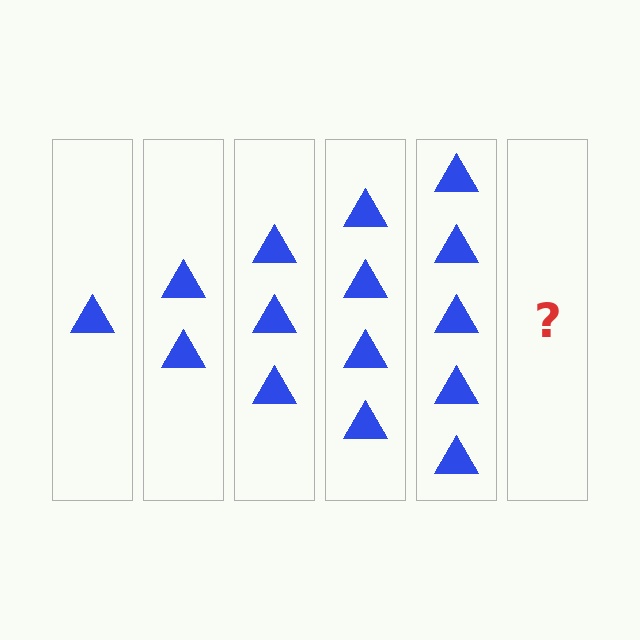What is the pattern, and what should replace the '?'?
The pattern is that each step adds one more triangle. The '?' should be 6 triangles.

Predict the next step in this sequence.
The next step is 6 triangles.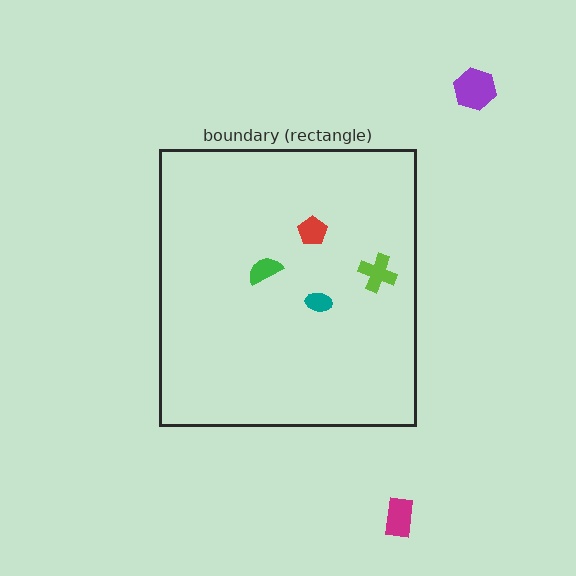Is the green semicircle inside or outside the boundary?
Inside.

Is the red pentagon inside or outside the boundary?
Inside.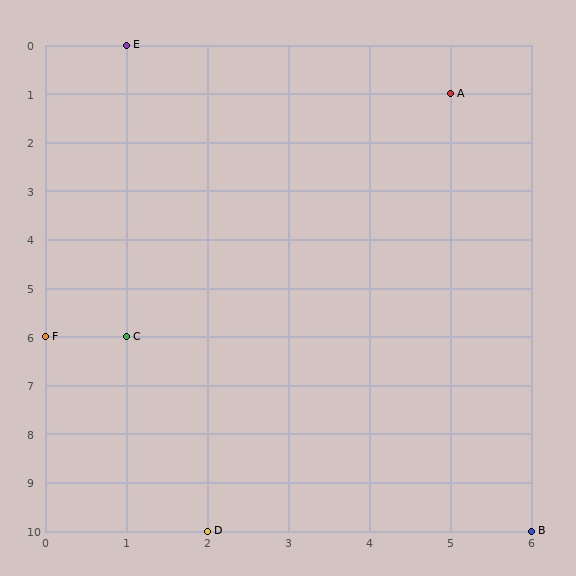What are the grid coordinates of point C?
Point C is at grid coordinates (1, 6).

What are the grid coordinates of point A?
Point A is at grid coordinates (5, 1).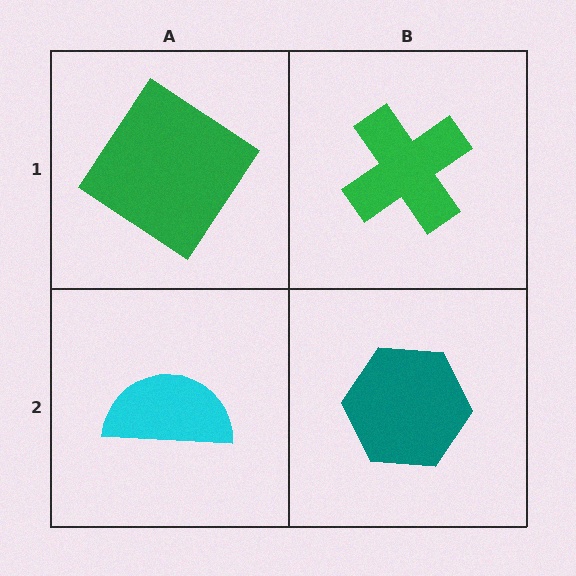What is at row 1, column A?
A green diamond.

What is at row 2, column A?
A cyan semicircle.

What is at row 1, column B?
A green cross.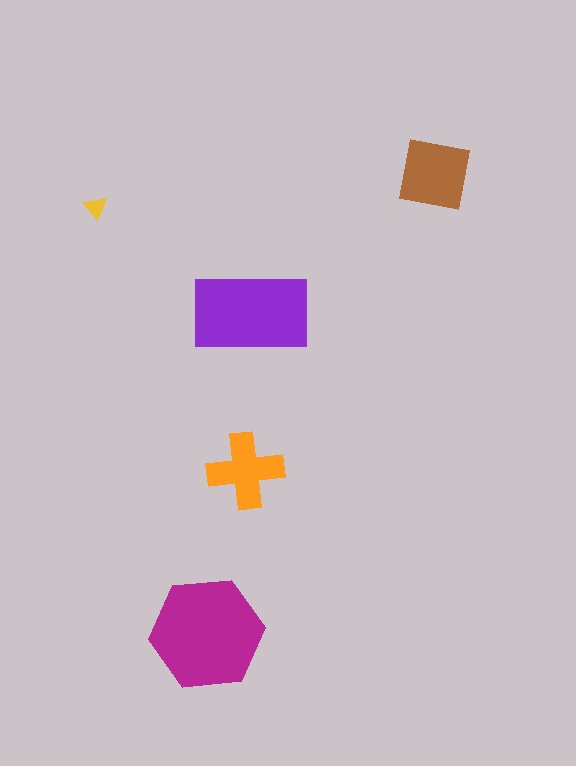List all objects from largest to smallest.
The magenta hexagon, the purple rectangle, the brown square, the orange cross, the yellow triangle.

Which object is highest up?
The brown square is topmost.